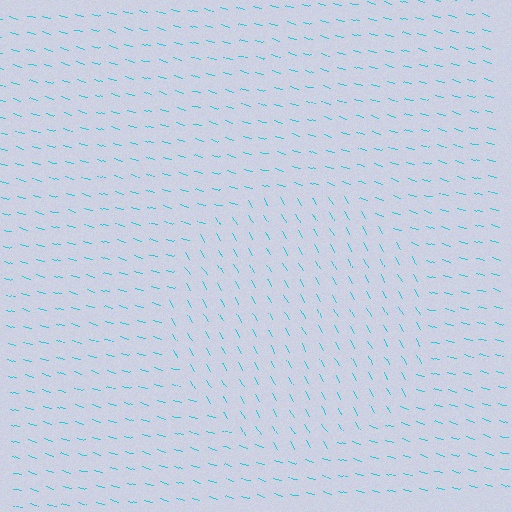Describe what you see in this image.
The image is filled with small cyan line segments. A circle region in the image has lines oriented differently from the surrounding lines, creating a visible texture boundary.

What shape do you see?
I see a circle.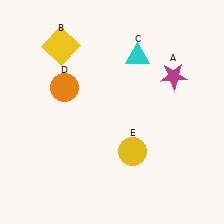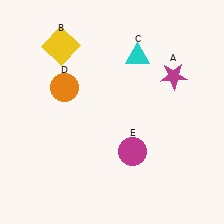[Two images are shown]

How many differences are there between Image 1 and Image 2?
There is 1 difference between the two images.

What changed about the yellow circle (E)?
In Image 1, E is yellow. In Image 2, it changed to magenta.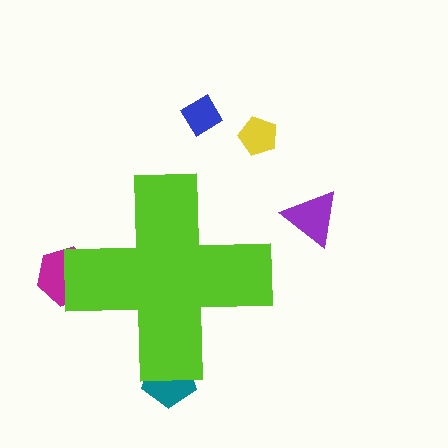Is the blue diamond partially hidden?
No, the blue diamond is fully visible.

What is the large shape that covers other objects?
A lime cross.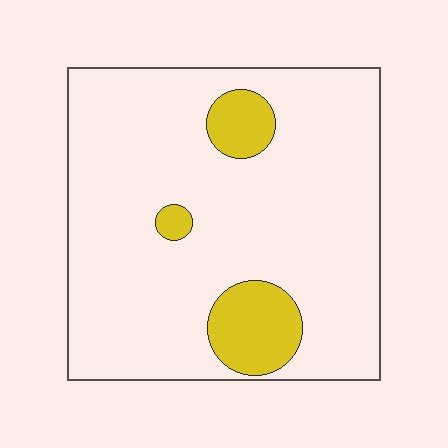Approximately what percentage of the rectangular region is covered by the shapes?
Approximately 10%.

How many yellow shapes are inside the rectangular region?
3.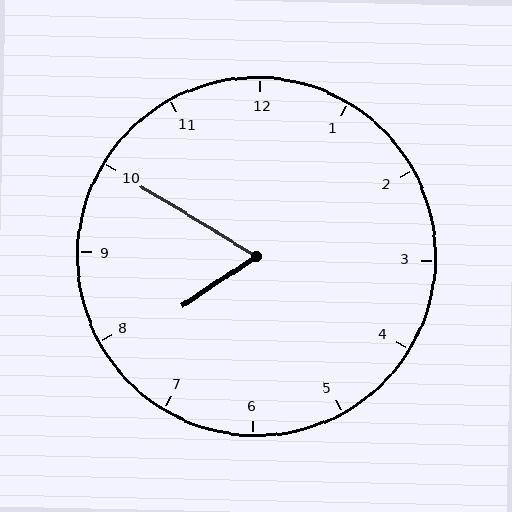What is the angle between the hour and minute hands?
Approximately 65 degrees.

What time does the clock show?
7:50.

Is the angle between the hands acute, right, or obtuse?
It is acute.